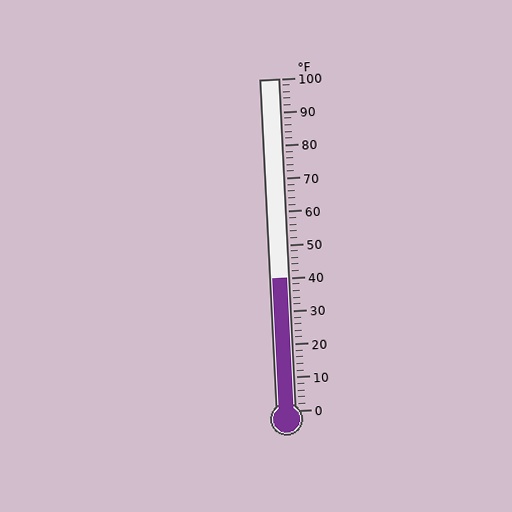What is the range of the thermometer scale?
The thermometer scale ranges from 0°F to 100°F.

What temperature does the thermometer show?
The thermometer shows approximately 40°F.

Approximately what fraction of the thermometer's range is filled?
The thermometer is filled to approximately 40% of its range.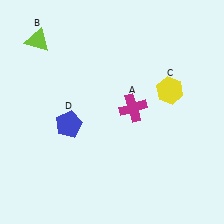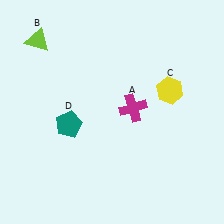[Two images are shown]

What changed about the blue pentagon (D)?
In Image 1, D is blue. In Image 2, it changed to teal.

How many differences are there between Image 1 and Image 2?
There is 1 difference between the two images.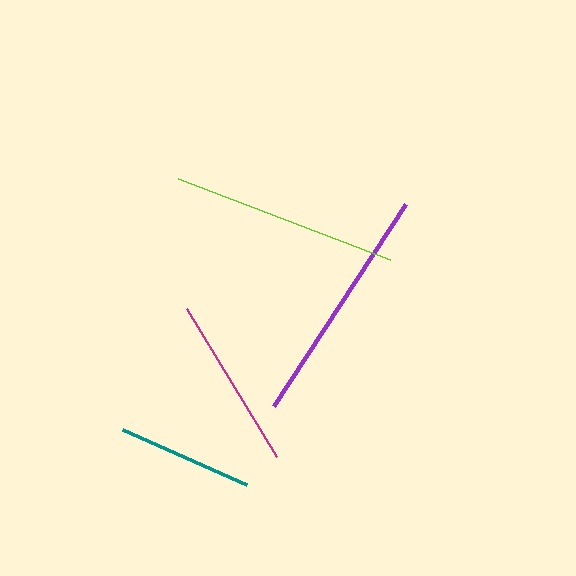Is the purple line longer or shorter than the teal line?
The purple line is longer than the teal line.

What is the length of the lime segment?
The lime segment is approximately 227 pixels long.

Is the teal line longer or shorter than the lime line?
The lime line is longer than the teal line.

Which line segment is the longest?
The purple line is the longest at approximately 241 pixels.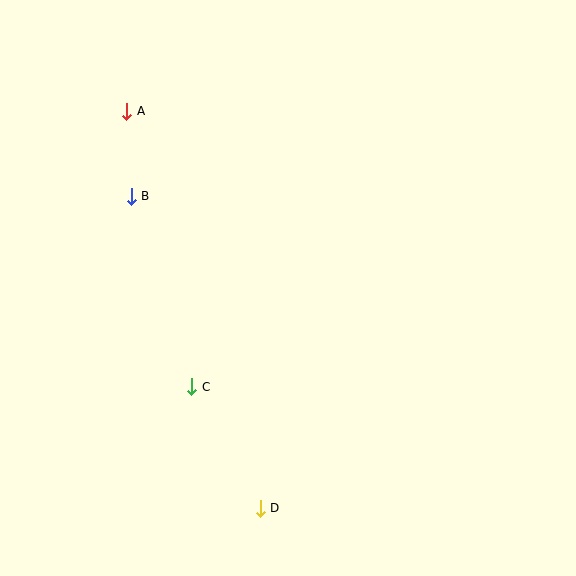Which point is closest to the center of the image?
Point C at (192, 387) is closest to the center.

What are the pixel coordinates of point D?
Point D is at (260, 508).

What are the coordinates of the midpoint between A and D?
The midpoint between A and D is at (194, 310).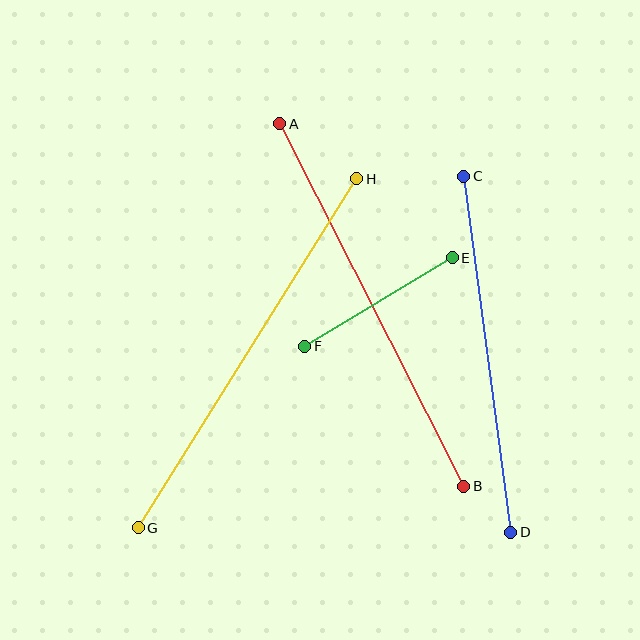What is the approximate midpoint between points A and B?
The midpoint is at approximately (372, 305) pixels.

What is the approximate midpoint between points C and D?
The midpoint is at approximately (487, 354) pixels.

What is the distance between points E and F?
The distance is approximately 172 pixels.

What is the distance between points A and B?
The distance is approximately 407 pixels.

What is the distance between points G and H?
The distance is approximately 412 pixels.